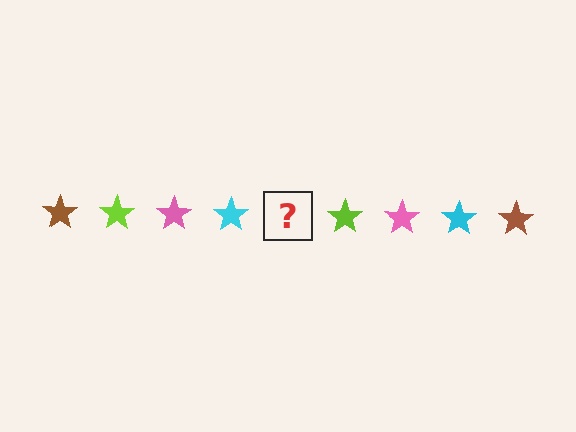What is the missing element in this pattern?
The missing element is a brown star.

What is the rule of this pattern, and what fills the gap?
The rule is that the pattern cycles through brown, lime, pink, cyan stars. The gap should be filled with a brown star.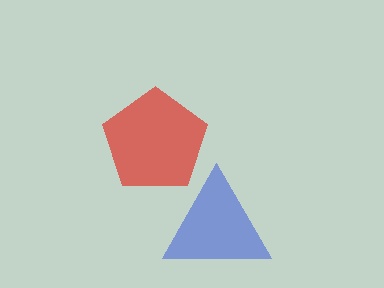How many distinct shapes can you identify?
There are 2 distinct shapes: a red pentagon, a blue triangle.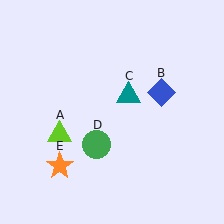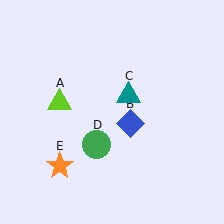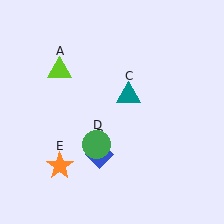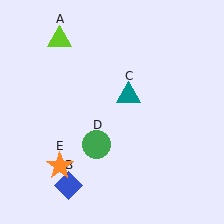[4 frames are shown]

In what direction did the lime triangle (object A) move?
The lime triangle (object A) moved up.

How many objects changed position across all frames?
2 objects changed position: lime triangle (object A), blue diamond (object B).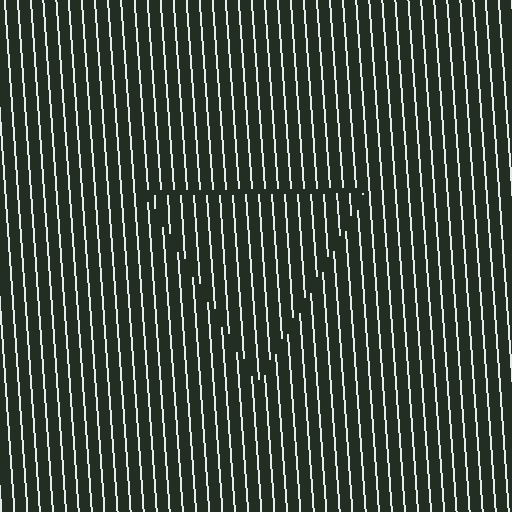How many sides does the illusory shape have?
3 sides — the line-ends trace a triangle.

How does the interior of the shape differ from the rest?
The interior of the shape contains the same grating, shifted by half a period — the contour is defined by the phase discontinuity where line-ends from the inner and outer gratings abut.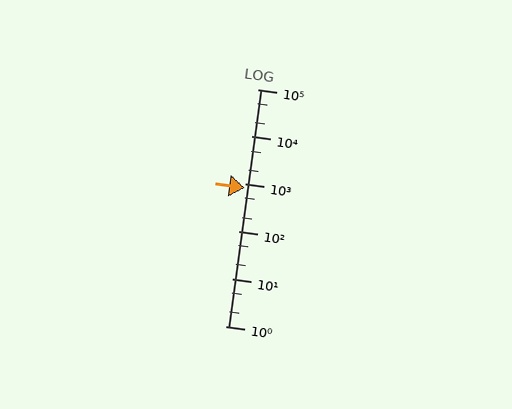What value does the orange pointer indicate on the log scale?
The pointer indicates approximately 840.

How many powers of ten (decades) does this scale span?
The scale spans 5 decades, from 1 to 100000.